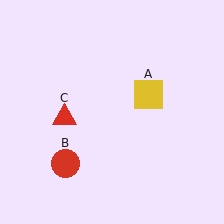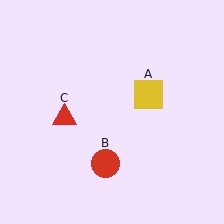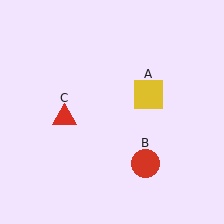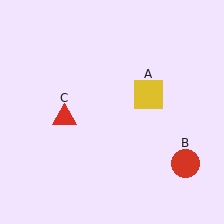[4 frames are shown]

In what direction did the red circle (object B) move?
The red circle (object B) moved right.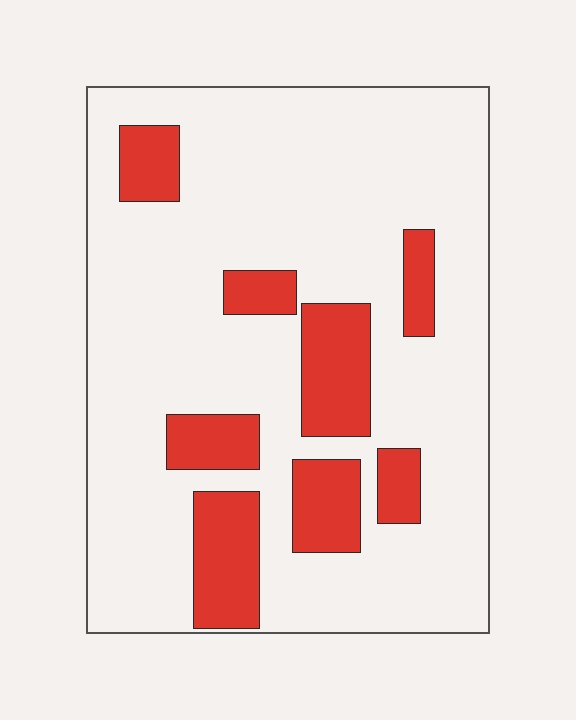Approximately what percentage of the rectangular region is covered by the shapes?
Approximately 20%.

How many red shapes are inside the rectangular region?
8.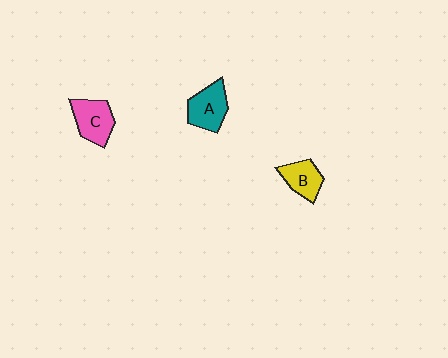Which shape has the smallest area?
Shape B (yellow).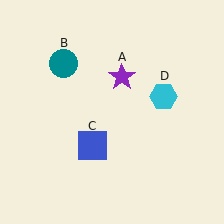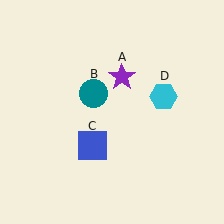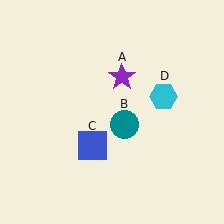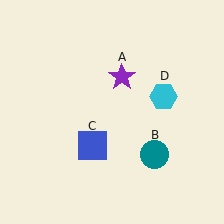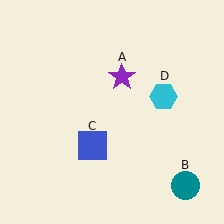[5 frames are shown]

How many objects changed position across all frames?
1 object changed position: teal circle (object B).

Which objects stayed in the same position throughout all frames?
Purple star (object A) and blue square (object C) and cyan hexagon (object D) remained stationary.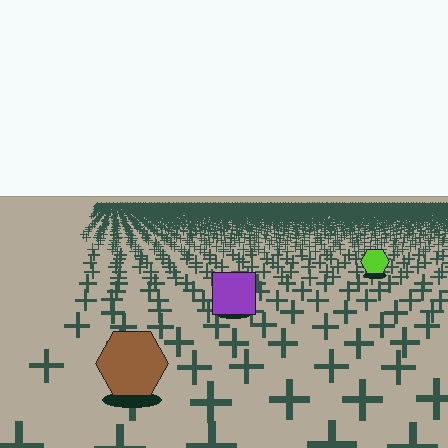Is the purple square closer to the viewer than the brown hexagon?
No. The brown hexagon is closer — you can tell from the texture gradient: the ground texture is coarser near it.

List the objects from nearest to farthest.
From nearest to farthest: the brown hexagon, the purple square, the lime hexagon.